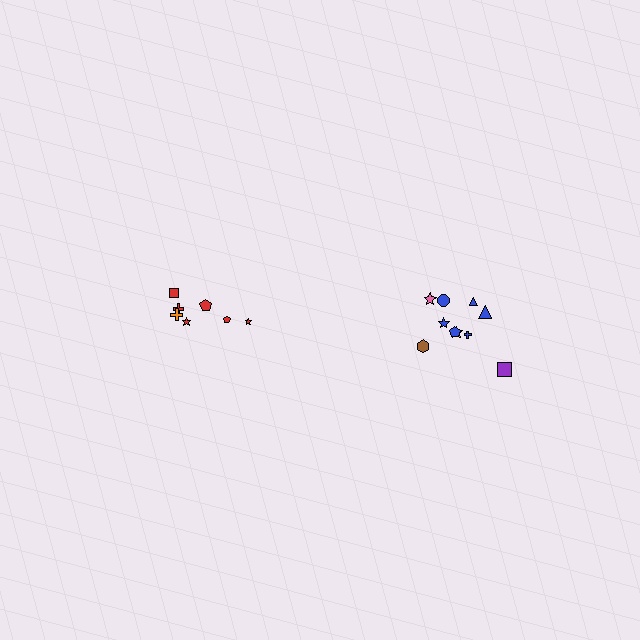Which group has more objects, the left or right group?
The right group.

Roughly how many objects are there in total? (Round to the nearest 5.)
Roughly 15 objects in total.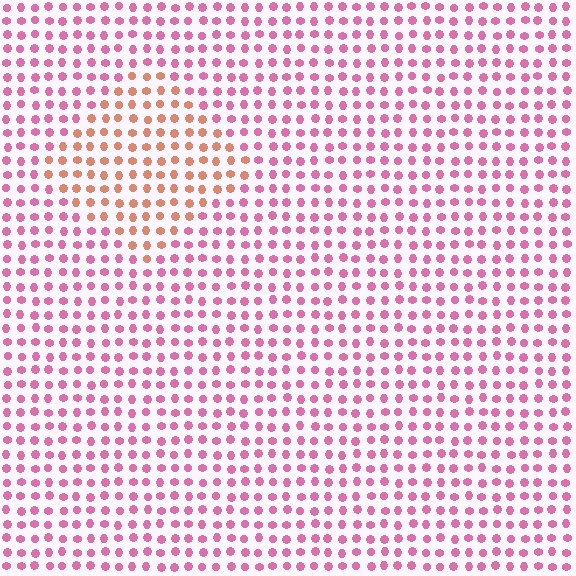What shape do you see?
I see a diamond.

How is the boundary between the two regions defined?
The boundary is defined purely by a slight shift in hue (about 48 degrees). Spacing, size, and orientation are identical on both sides.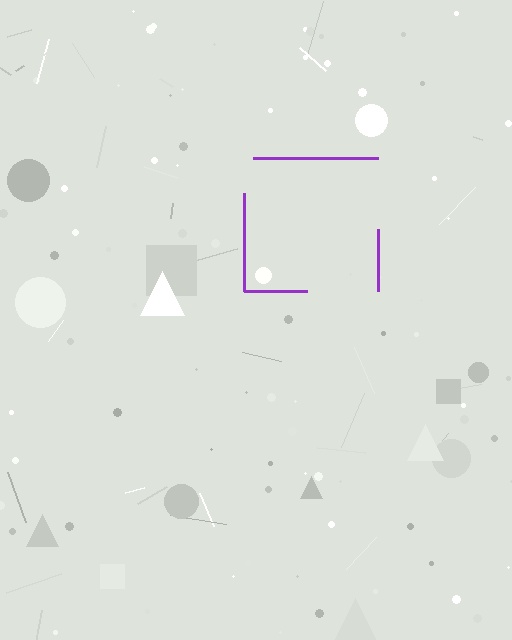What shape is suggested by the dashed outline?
The dashed outline suggests a square.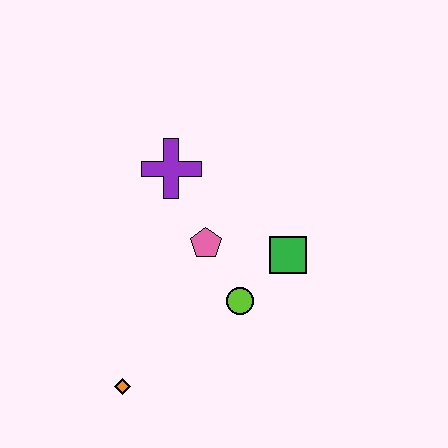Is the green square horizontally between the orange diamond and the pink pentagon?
No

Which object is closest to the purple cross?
The pink pentagon is closest to the purple cross.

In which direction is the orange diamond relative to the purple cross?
The orange diamond is below the purple cross.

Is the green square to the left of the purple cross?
No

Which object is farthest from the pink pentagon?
The orange diamond is farthest from the pink pentagon.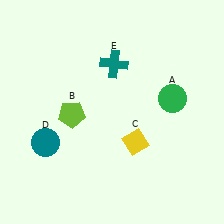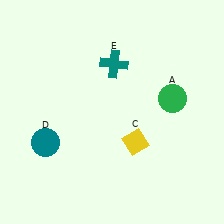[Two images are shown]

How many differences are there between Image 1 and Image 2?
There is 1 difference between the two images.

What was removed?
The lime pentagon (B) was removed in Image 2.